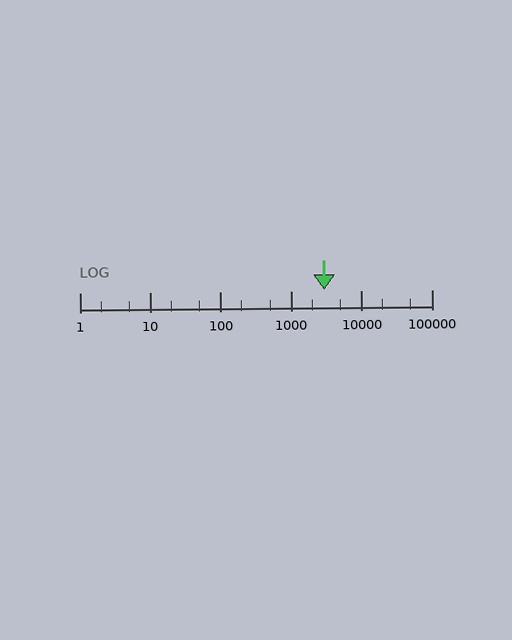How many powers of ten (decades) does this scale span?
The scale spans 5 decades, from 1 to 100000.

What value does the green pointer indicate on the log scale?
The pointer indicates approximately 3000.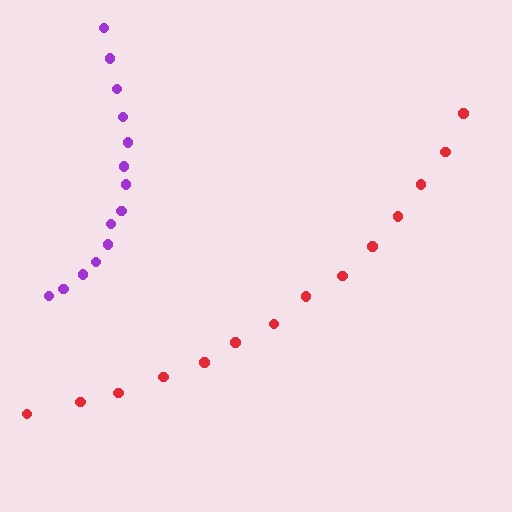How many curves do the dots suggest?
There are 2 distinct paths.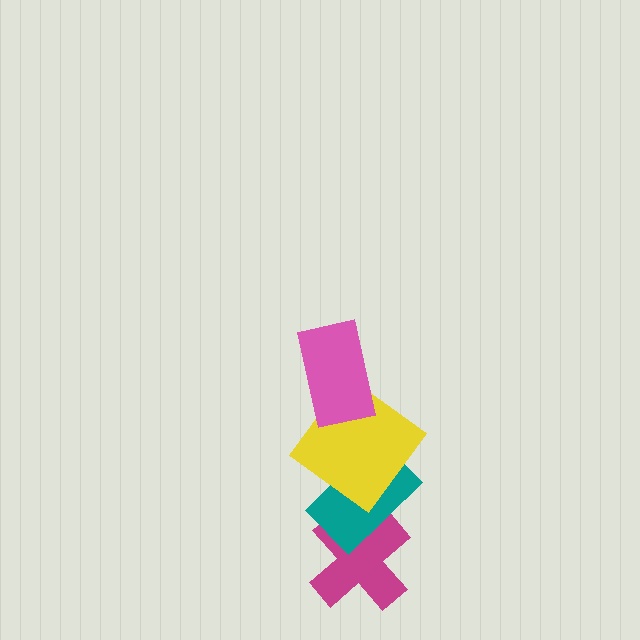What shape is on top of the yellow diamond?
The pink rectangle is on top of the yellow diamond.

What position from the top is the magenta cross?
The magenta cross is 4th from the top.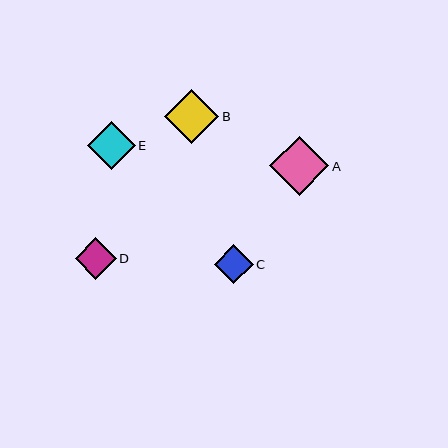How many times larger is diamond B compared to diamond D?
Diamond B is approximately 1.3 times the size of diamond D.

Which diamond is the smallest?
Diamond C is the smallest with a size of approximately 39 pixels.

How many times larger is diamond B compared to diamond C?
Diamond B is approximately 1.4 times the size of diamond C.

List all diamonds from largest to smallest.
From largest to smallest: A, B, E, D, C.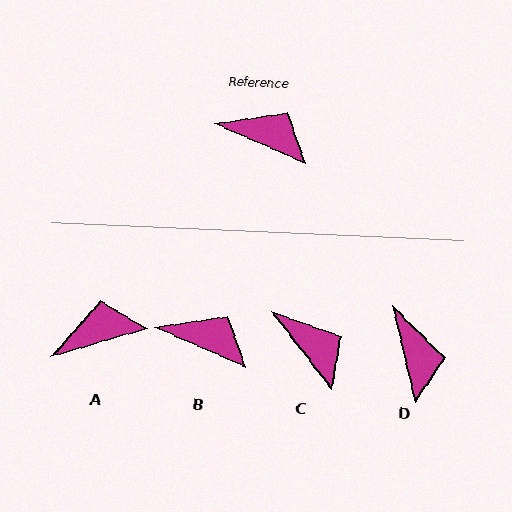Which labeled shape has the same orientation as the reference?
B.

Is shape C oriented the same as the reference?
No, it is off by about 28 degrees.